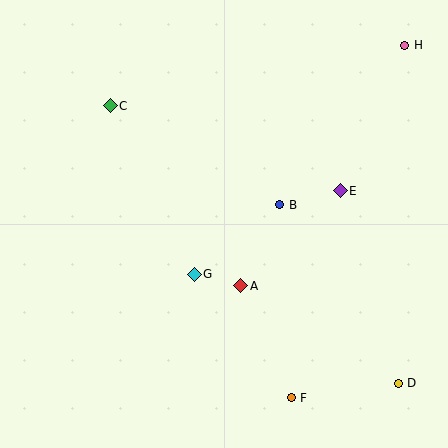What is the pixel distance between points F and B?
The distance between F and B is 193 pixels.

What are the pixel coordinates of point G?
Point G is at (194, 274).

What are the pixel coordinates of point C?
Point C is at (110, 106).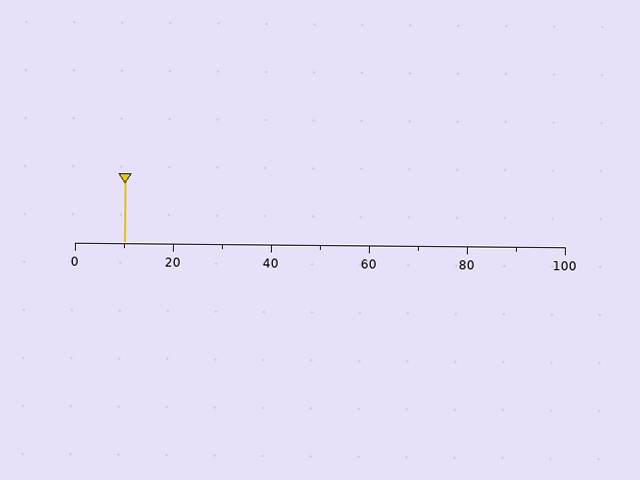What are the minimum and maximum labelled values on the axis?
The axis runs from 0 to 100.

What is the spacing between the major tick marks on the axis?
The major ticks are spaced 20 apart.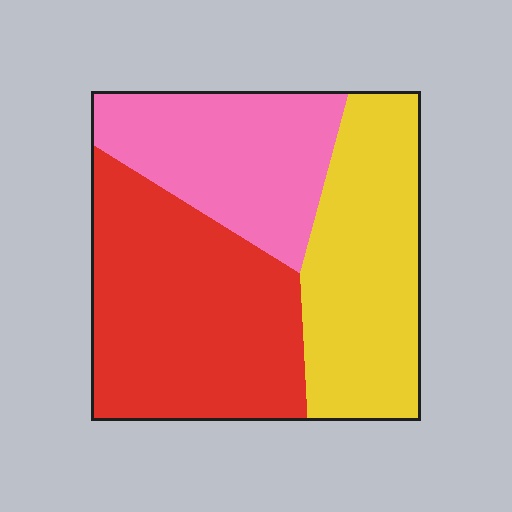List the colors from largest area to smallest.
From largest to smallest: red, yellow, pink.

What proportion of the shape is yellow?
Yellow covers 32% of the shape.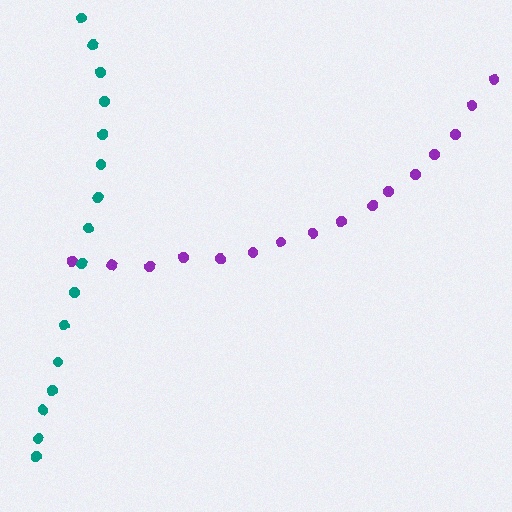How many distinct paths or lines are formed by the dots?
There are 2 distinct paths.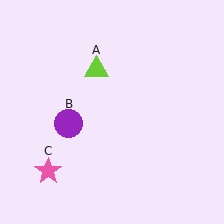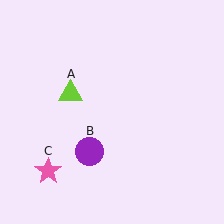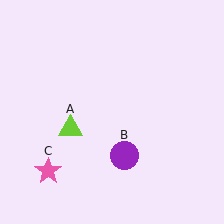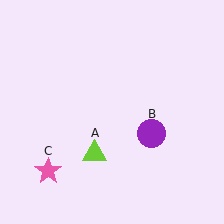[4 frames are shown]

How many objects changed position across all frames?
2 objects changed position: lime triangle (object A), purple circle (object B).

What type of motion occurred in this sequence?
The lime triangle (object A), purple circle (object B) rotated counterclockwise around the center of the scene.